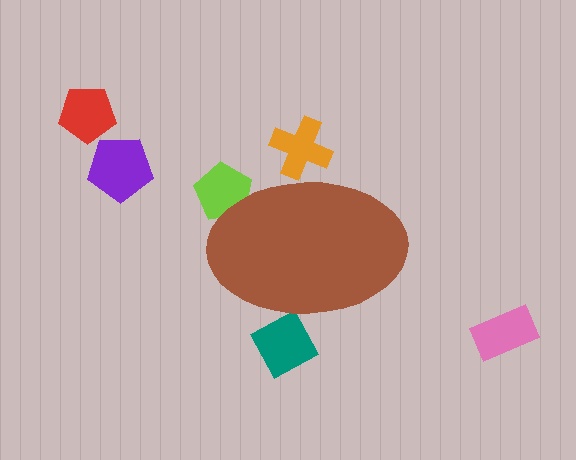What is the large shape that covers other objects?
A brown ellipse.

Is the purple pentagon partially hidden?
No, the purple pentagon is fully visible.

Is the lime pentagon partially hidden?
Yes, the lime pentagon is partially hidden behind the brown ellipse.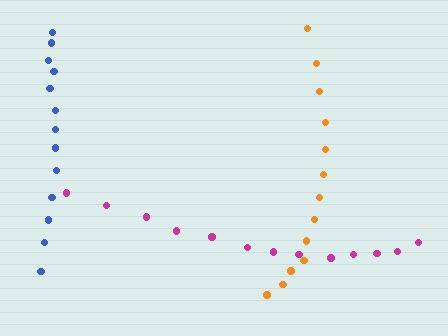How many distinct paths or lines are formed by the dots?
There are 3 distinct paths.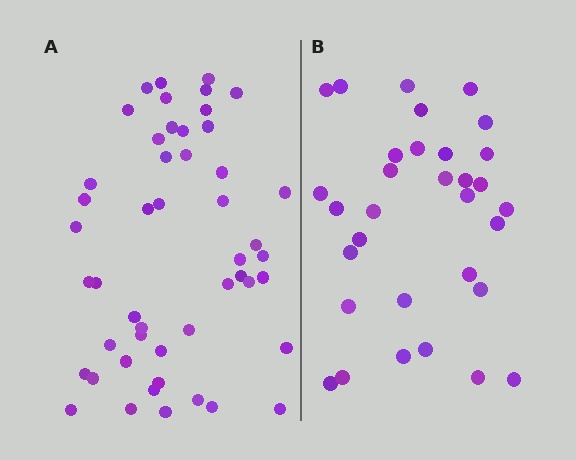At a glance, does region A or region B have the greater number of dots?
Region A (the left region) has more dots.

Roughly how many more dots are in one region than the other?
Region A has approximately 15 more dots than region B.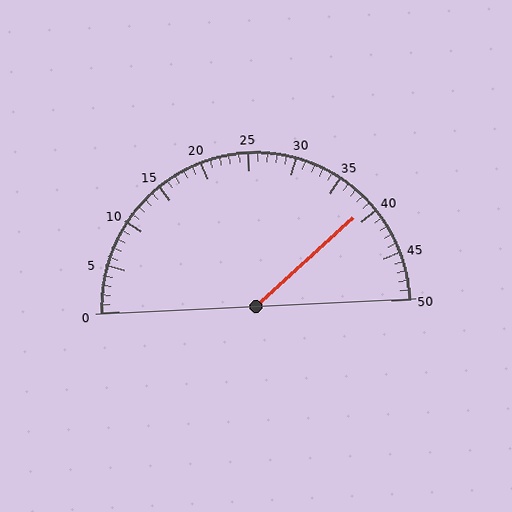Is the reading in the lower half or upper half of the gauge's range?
The reading is in the upper half of the range (0 to 50).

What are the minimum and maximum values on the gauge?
The gauge ranges from 0 to 50.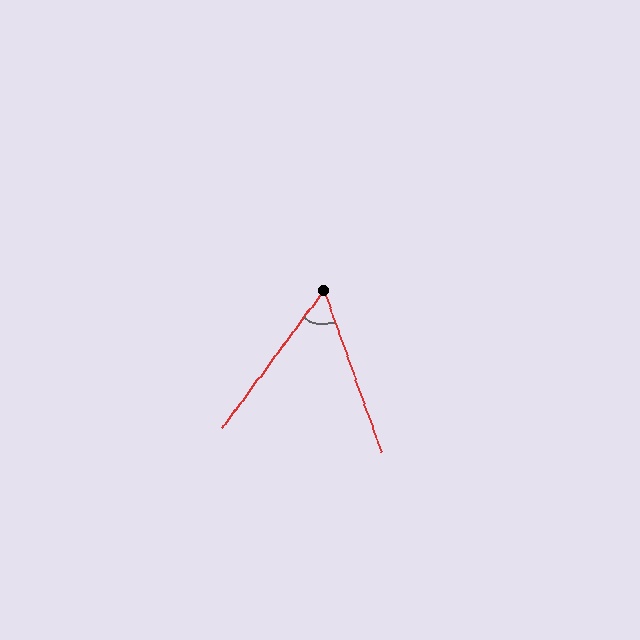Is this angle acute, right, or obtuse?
It is acute.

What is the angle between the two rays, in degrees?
Approximately 56 degrees.